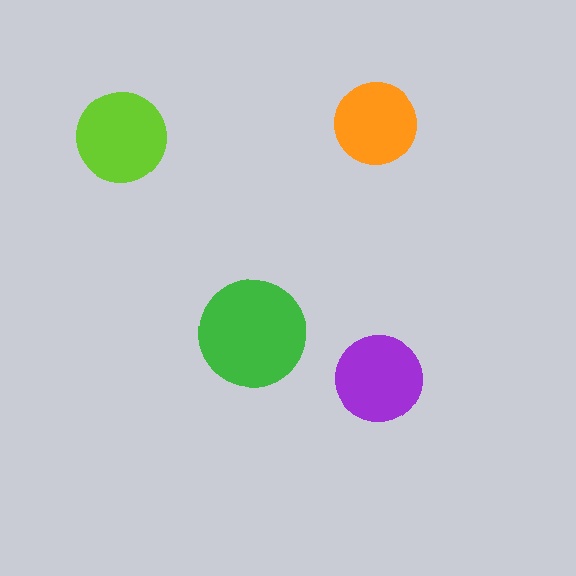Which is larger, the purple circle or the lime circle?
The lime one.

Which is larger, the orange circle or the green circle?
The green one.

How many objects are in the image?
There are 4 objects in the image.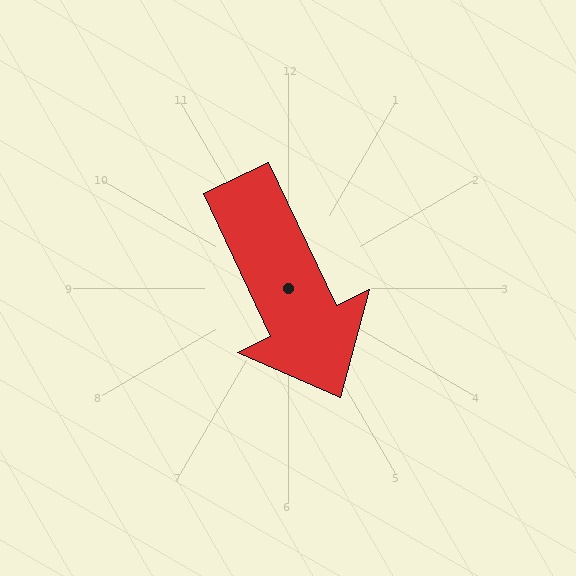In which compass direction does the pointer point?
Southeast.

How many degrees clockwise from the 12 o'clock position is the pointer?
Approximately 155 degrees.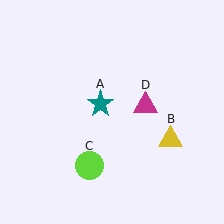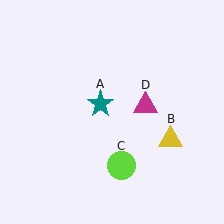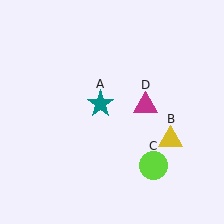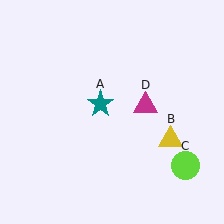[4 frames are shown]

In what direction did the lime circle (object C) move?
The lime circle (object C) moved right.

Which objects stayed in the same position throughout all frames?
Teal star (object A) and yellow triangle (object B) and magenta triangle (object D) remained stationary.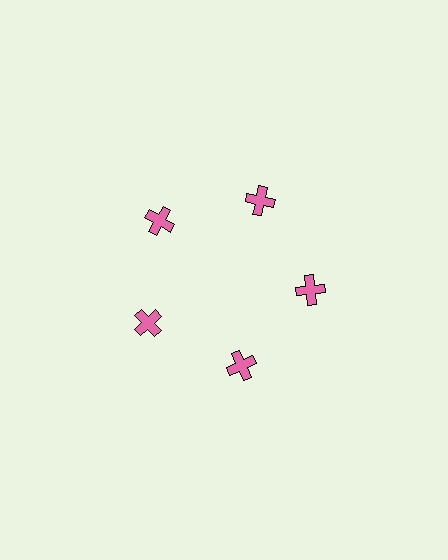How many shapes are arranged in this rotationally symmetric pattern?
There are 5 shapes, arranged in 5 groups of 1.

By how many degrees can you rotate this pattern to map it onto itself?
The pattern maps onto itself every 72 degrees of rotation.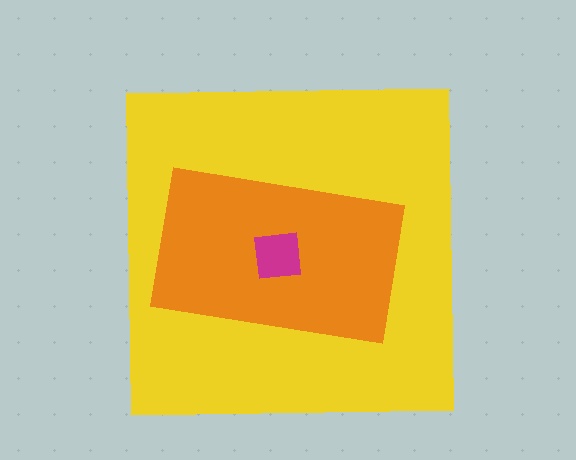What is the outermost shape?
The yellow square.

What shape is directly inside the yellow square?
The orange rectangle.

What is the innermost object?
The magenta square.